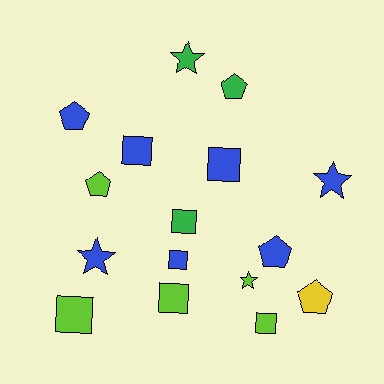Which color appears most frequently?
Blue, with 7 objects.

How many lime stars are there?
There is 1 lime star.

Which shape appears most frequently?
Square, with 7 objects.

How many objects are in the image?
There are 16 objects.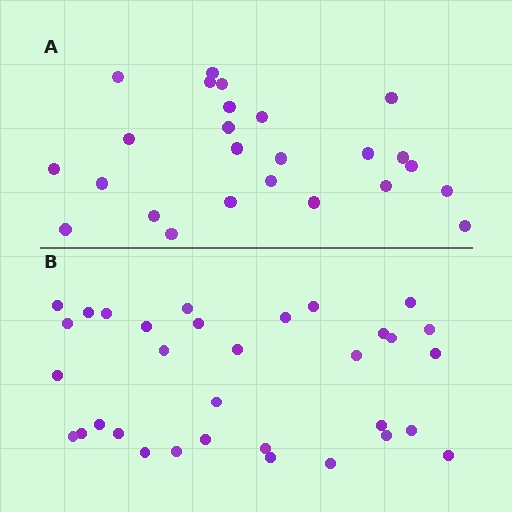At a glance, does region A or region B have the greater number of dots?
Region B (the bottom region) has more dots.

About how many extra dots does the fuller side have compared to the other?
Region B has roughly 8 or so more dots than region A.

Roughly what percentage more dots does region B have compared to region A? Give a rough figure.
About 30% more.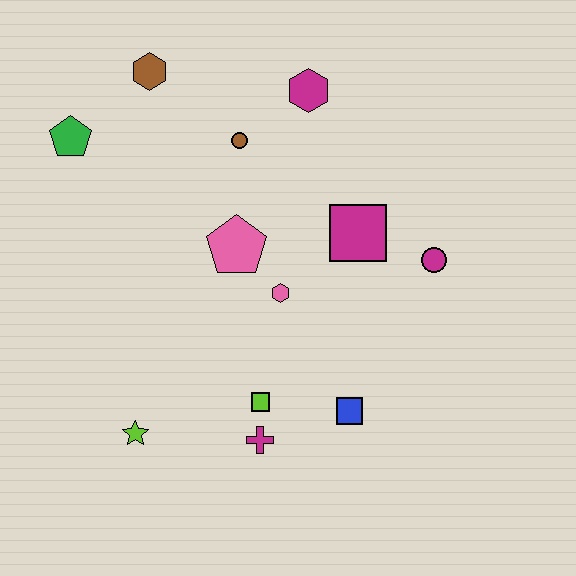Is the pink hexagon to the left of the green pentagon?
No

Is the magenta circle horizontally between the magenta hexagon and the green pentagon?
No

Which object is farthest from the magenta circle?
The green pentagon is farthest from the magenta circle.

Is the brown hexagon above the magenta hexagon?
Yes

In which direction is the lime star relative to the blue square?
The lime star is to the left of the blue square.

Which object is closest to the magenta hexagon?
The brown circle is closest to the magenta hexagon.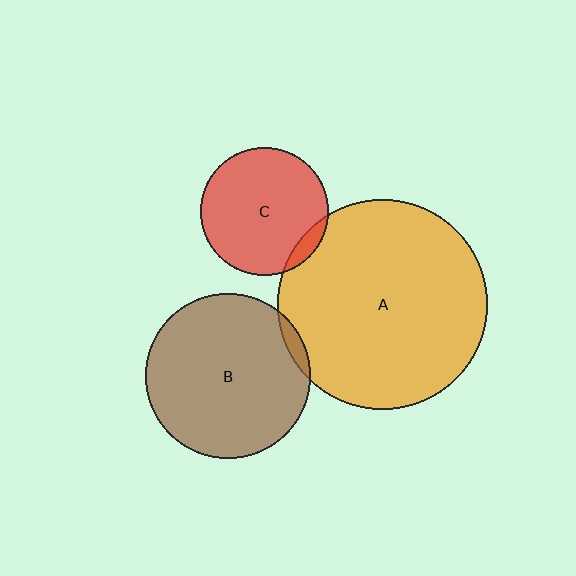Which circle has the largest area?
Circle A (orange).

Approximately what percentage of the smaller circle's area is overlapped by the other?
Approximately 5%.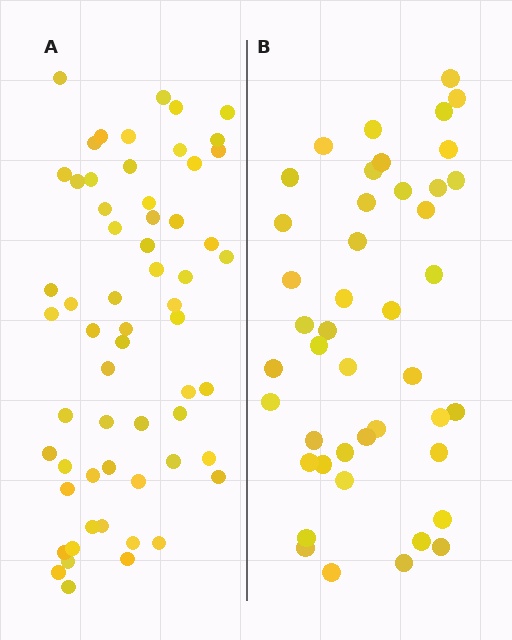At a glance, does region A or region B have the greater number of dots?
Region A (the left region) has more dots.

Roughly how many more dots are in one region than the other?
Region A has approximately 15 more dots than region B.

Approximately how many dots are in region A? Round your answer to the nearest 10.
About 60 dots.